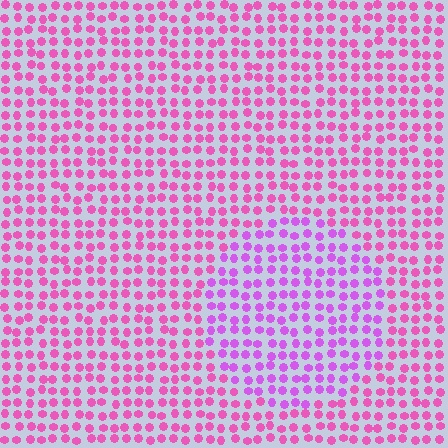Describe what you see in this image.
The image is filled with small pink elements in a uniform arrangement. A circle-shaped region is visible where the elements are tinted to a slightly different hue, forming a subtle color boundary.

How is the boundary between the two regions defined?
The boundary is defined purely by a slight shift in hue (about 30 degrees). Spacing, size, and orientation are identical on both sides.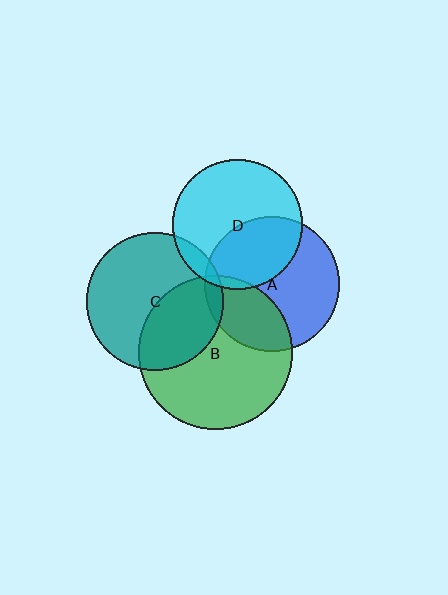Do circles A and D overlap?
Yes.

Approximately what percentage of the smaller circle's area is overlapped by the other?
Approximately 40%.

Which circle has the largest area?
Circle B (green).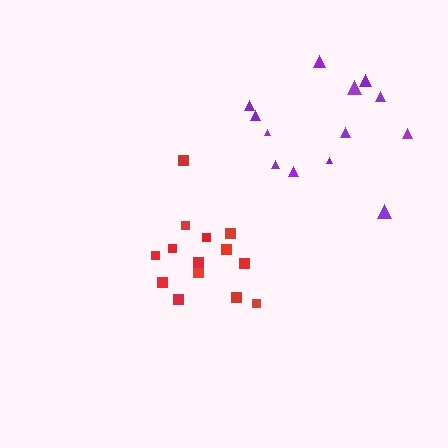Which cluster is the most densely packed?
Red.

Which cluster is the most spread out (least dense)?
Purple.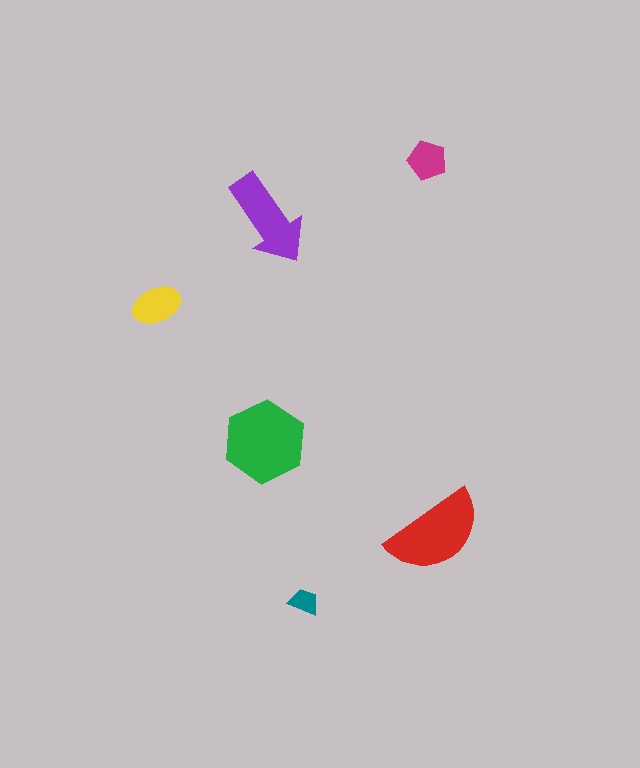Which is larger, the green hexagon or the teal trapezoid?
The green hexagon.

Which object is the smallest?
The teal trapezoid.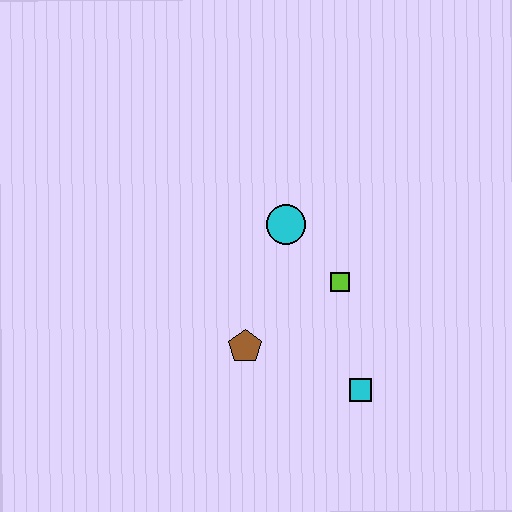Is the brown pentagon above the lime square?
No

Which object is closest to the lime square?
The cyan circle is closest to the lime square.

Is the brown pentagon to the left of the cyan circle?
Yes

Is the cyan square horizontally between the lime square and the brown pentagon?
No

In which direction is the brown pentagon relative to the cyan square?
The brown pentagon is to the left of the cyan square.